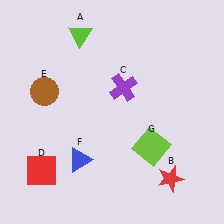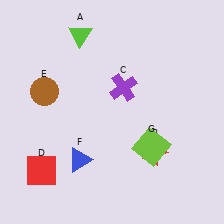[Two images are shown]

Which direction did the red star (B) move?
The red star (B) moved up.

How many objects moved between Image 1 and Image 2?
1 object moved between the two images.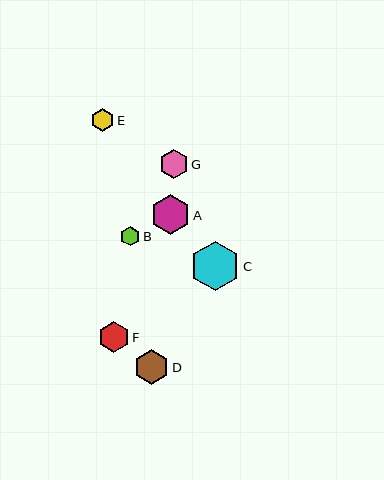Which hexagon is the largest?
Hexagon C is the largest with a size of approximately 49 pixels.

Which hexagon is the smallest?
Hexagon B is the smallest with a size of approximately 19 pixels.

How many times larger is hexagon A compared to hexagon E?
Hexagon A is approximately 1.7 times the size of hexagon E.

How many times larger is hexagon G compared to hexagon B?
Hexagon G is approximately 1.5 times the size of hexagon B.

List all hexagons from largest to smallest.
From largest to smallest: C, A, D, F, G, E, B.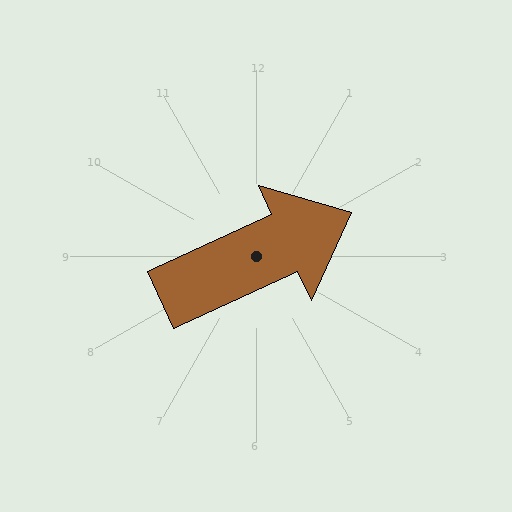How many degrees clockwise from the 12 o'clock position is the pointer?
Approximately 65 degrees.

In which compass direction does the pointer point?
Northeast.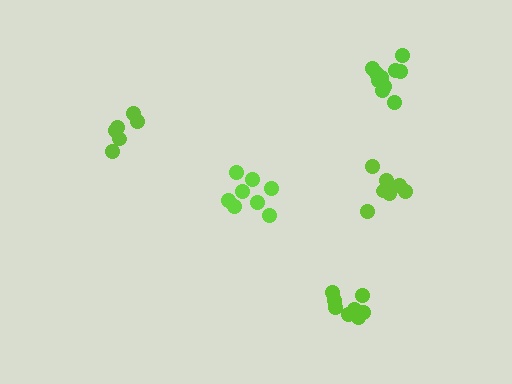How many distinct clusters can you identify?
There are 5 distinct clusters.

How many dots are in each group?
Group 1: 8 dots, Group 2: 6 dots, Group 3: 10 dots, Group 4: 8 dots, Group 5: 7 dots (39 total).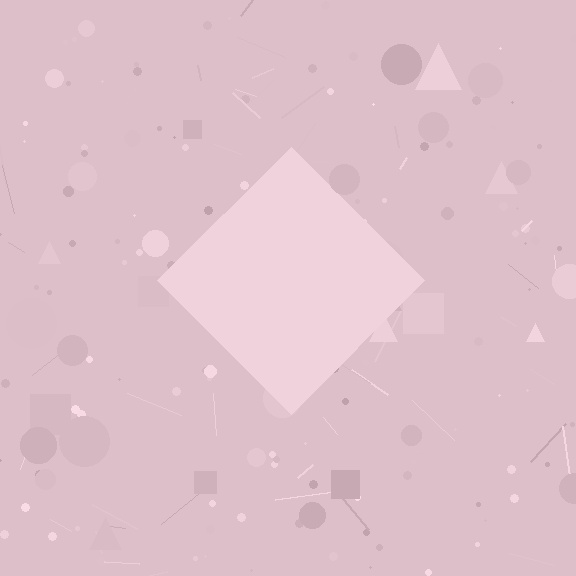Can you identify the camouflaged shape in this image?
The camouflaged shape is a diamond.